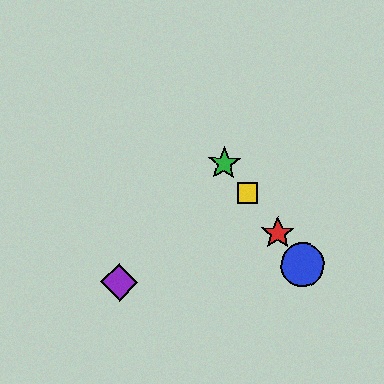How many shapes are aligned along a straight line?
4 shapes (the red star, the blue circle, the green star, the yellow square) are aligned along a straight line.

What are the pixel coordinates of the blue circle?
The blue circle is at (303, 265).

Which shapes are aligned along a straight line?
The red star, the blue circle, the green star, the yellow square are aligned along a straight line.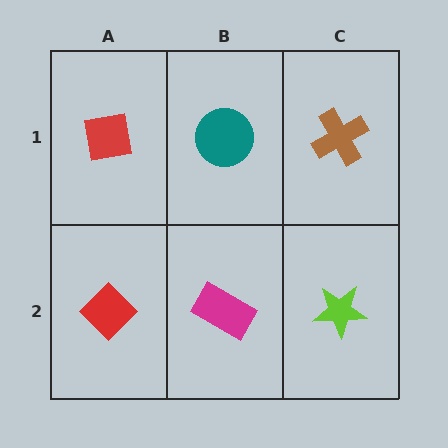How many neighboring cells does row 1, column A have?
2.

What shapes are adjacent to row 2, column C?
A brown cross (row 1, column C), a magenta rectangle (row 2, column B).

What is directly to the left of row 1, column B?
A red square.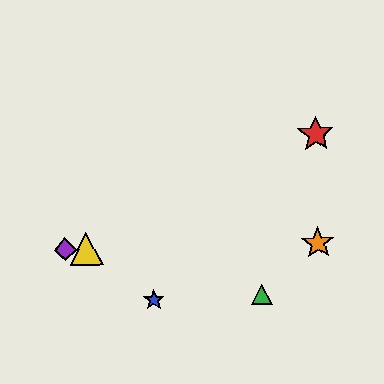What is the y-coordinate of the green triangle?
The green triangle is at y≈295.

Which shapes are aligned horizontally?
The yellow triangle, the purple diamond, the orange star are aligned horizontally.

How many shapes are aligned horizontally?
3 shapes (the yellow triangle, the purple diamond, the orange star) are aligned horizontally.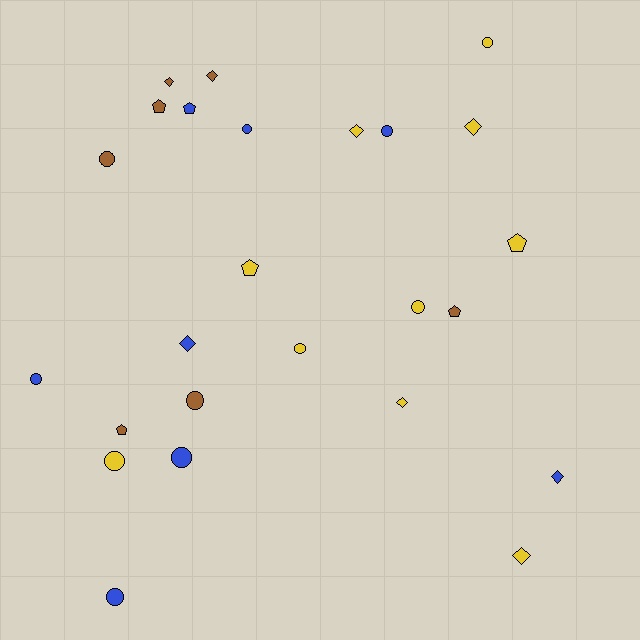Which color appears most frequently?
Yellow, with 10 objects.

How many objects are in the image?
There are 25 objects.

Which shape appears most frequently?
Circle, with 11 objects.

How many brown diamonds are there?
There are 2 brown diamonds.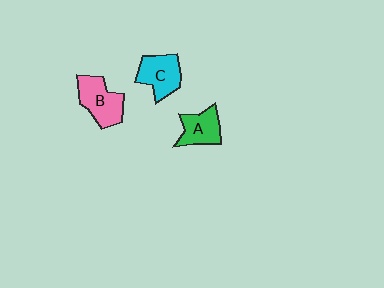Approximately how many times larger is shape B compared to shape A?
Approximately 1.3 times.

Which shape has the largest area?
Shape B (pink).